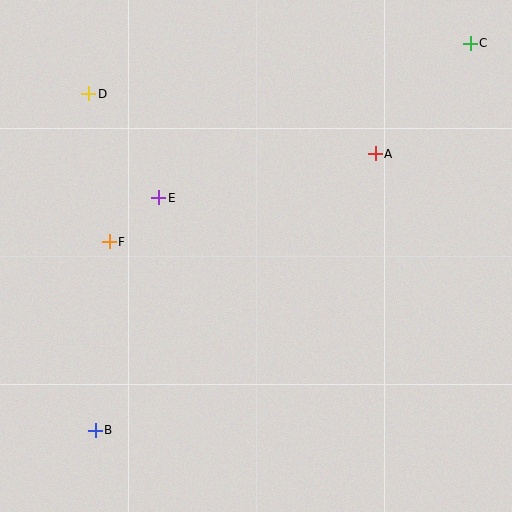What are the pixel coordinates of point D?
Point D is at (89, 94).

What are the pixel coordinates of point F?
Point F is at (109, 242).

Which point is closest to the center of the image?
Point E at (159, 198) is closest to the center.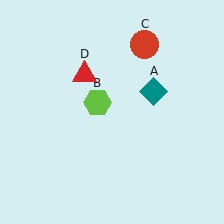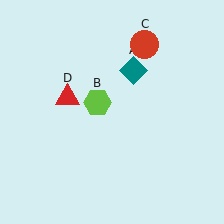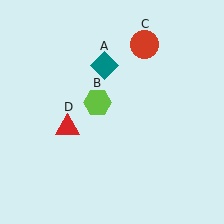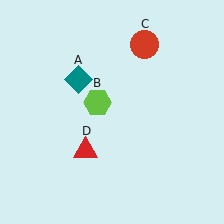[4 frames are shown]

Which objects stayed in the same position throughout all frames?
Lime hexagon (object B) and red circle (object C) remained stationary.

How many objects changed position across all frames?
2 objects changed position: teal diamond (object A), red triangle (object D).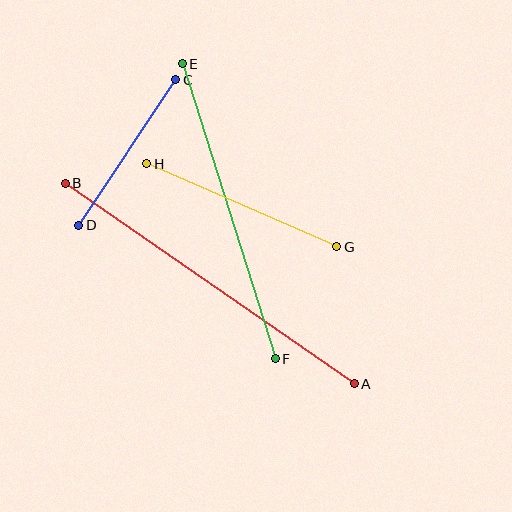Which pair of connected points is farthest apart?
Points A and B are farthest apart.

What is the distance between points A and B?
The distance is approximately 352 pixels.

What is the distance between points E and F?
The distance is approximately 309 pixels.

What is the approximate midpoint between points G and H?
The midpoint is at approximately (242, 205) pixels.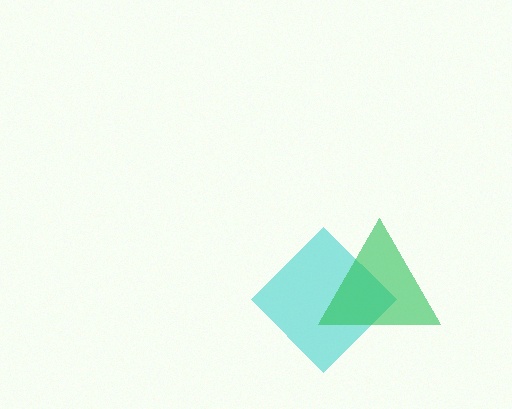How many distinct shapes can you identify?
There are 2 distinct shapes: a cyan diamond, a green triangle.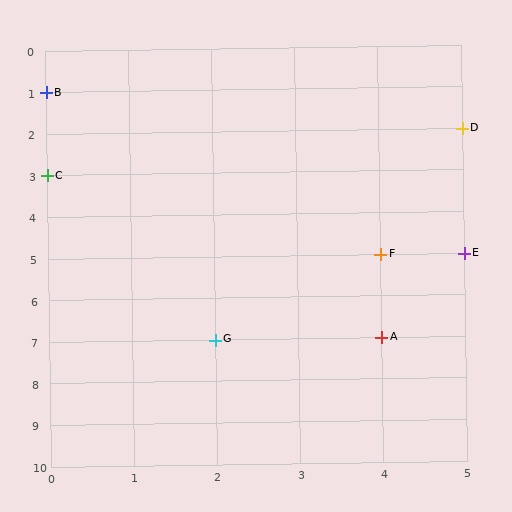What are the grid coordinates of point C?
Point C is at grid coordinates (0, 3).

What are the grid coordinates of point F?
Point F is at grid coordinates (4, 5).